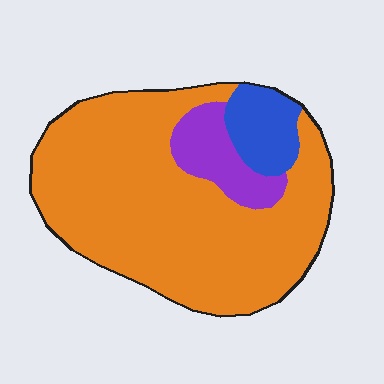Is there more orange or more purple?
Orange.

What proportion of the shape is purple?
Purple takes up about one tenth (1/10) of the shape.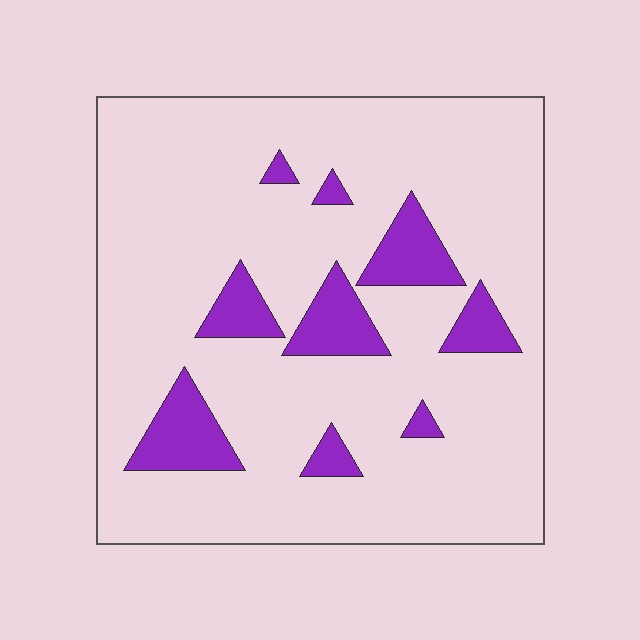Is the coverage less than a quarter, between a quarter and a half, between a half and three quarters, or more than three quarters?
Less than a quarter.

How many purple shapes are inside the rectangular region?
9.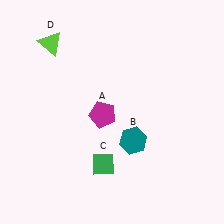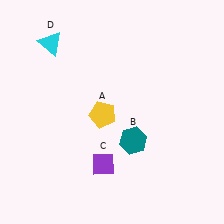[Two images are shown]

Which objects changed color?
A changed from magenta to yellow. C changed from green to purple. D changed from lime to cyan.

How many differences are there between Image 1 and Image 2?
There are 3 differences between the two images.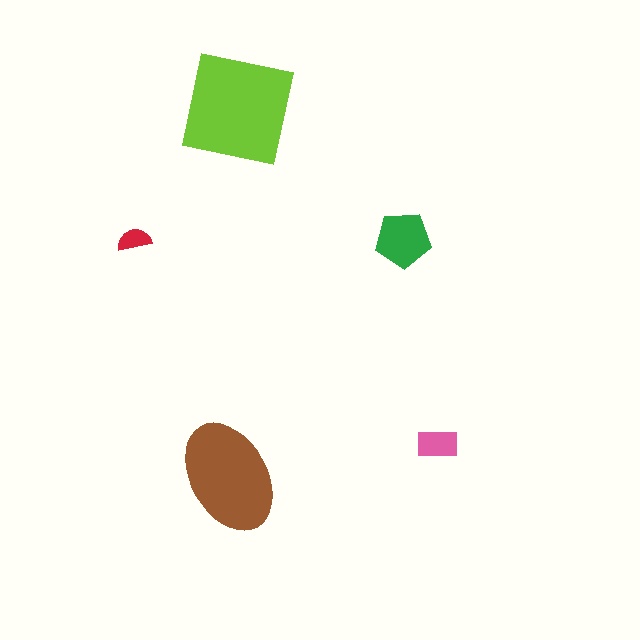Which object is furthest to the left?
The red semicircle is leftmost.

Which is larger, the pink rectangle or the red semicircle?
The pink rectangle.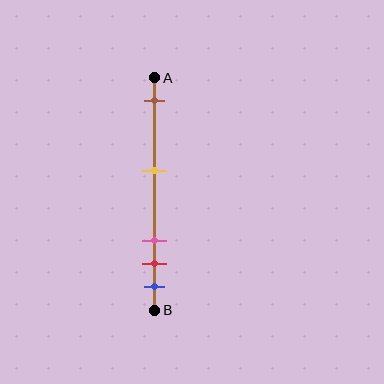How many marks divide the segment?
There are 5 marks dividing the segment.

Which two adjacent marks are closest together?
The red and blue marks are the closest adjacent pair.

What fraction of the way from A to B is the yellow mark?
The yellow mark is approximately 40% (0.4) of the way from A to B.